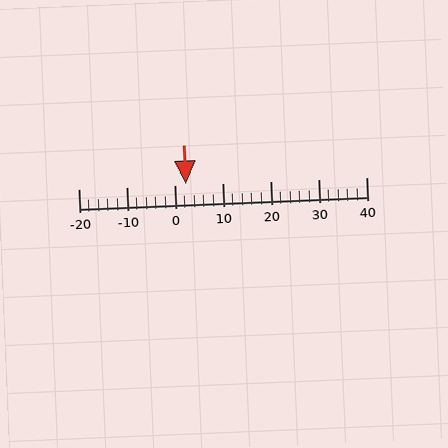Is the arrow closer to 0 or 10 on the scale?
The arrow is closer to 0.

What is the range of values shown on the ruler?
The ruler shows values from -20 to 40.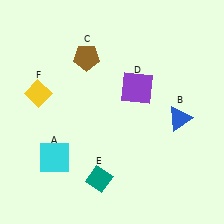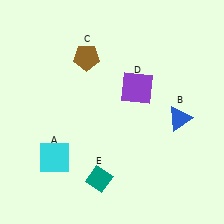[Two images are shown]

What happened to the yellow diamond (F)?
The yellow diamond (F) was removed in Image 2. It was in the top-left area of Image 1.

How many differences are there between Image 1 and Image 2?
There is 1 difference between the two images.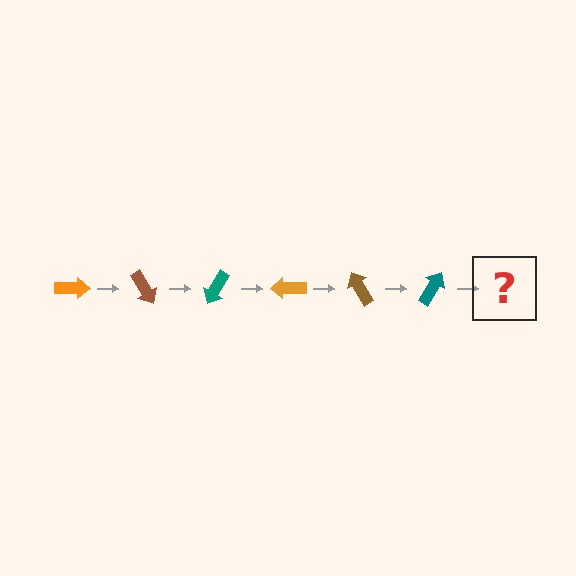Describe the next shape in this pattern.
It should be an orange arrow, rotated 360 degrees from the start.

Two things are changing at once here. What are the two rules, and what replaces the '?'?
The two rules are that it rotates 60 degrees each step and the color cycles through orange, brown, and teal. The '?' should be an orange arrow, rotated 360 degrees from the start.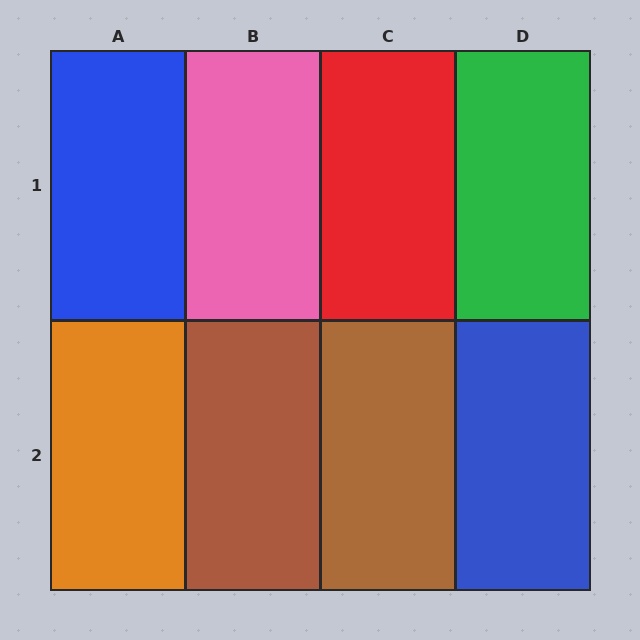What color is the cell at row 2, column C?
Brown.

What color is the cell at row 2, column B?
Brown.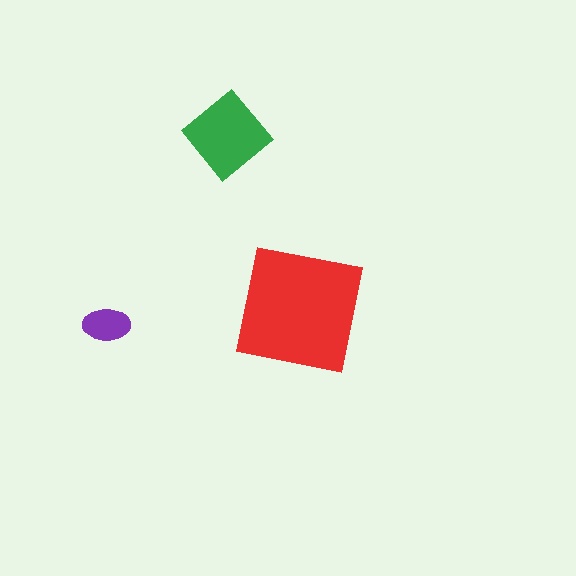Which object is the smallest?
The purple ellipse.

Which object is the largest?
The red square.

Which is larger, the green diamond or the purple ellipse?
The green diamond.